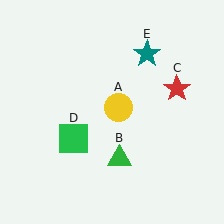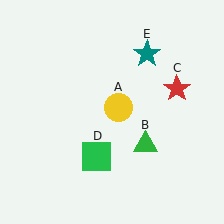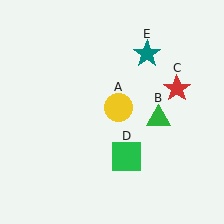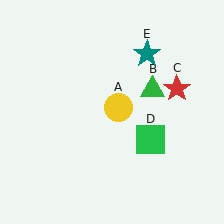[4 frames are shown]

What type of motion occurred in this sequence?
The green triangle (object B), green square (object D) rotated counterclockwise around the center of the scene.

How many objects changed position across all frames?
2 objects changed position: green triangle (object B), green square (object D).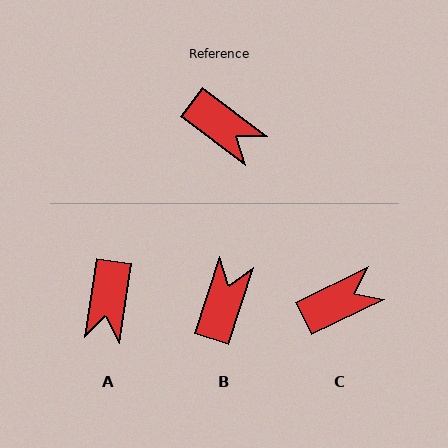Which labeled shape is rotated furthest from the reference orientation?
B, about 109 degrees away.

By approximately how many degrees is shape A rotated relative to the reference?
Approximately 62 degrees clockwise.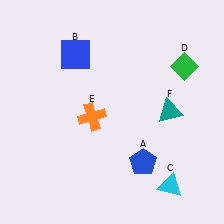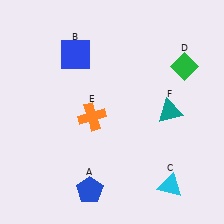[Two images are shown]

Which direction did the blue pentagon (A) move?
The blue pentagon (A) moved left.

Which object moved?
The blue pentagon (A) moved left.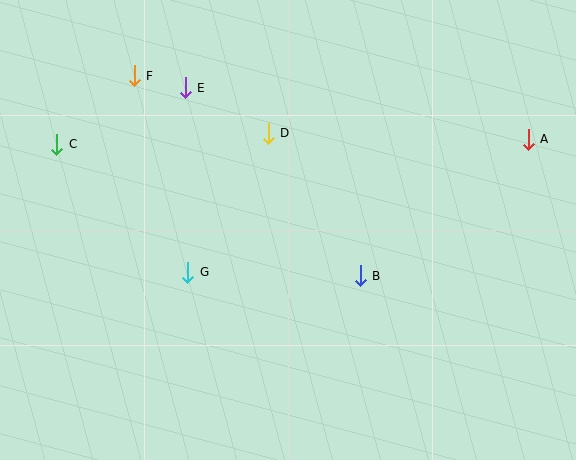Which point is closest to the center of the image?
Point B at (360, 276) is closest to the center.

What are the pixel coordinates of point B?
Point B is at (360, 276).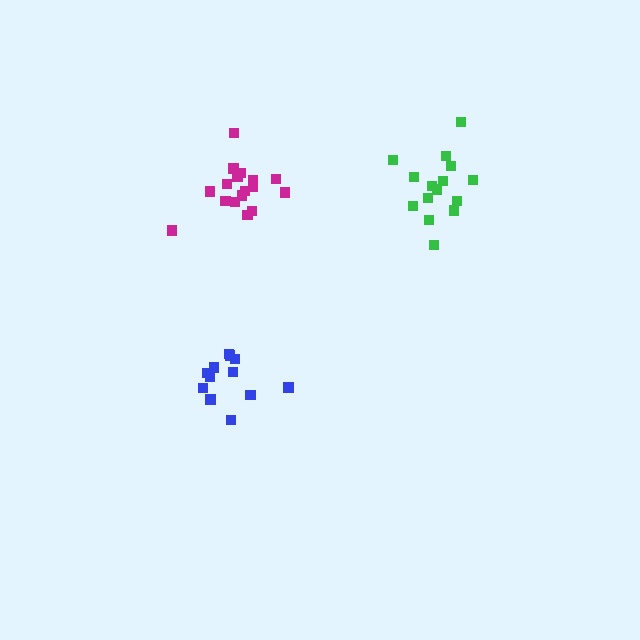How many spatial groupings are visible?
There are 3 spatial groupings.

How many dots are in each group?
Group 1: 13 dots, Group 2: 17 dots, Group 3: 15 dots (45 total).